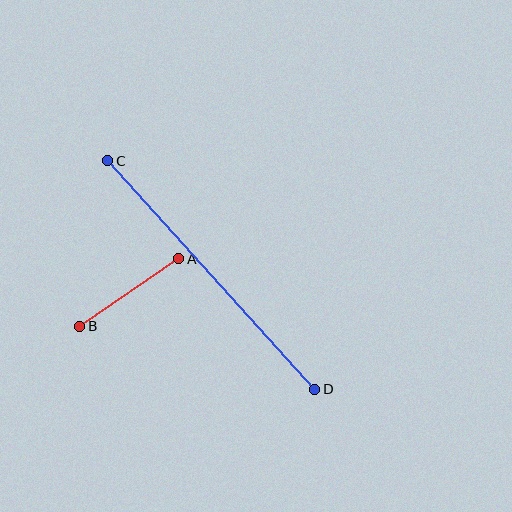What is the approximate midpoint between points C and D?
The midpoint is at approximately (211, 275) pixels.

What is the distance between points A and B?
The distance is approximately 120 pixels.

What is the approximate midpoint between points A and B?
The midpoint is at approximately (129, 293) pixels.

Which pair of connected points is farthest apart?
Points C and D are farthest apart.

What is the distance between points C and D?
The distance is approximately 308 pixels.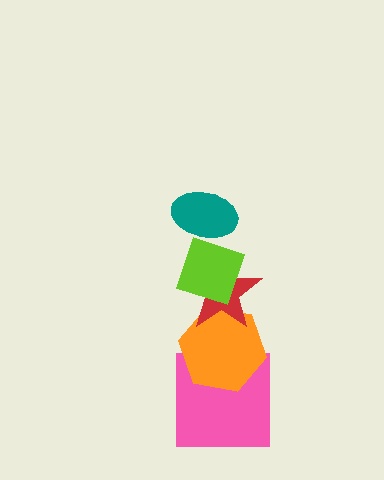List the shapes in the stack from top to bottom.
From top to bottom: the teal ellipse, the lime diamond, the red star, the orange hexagon, the pink square.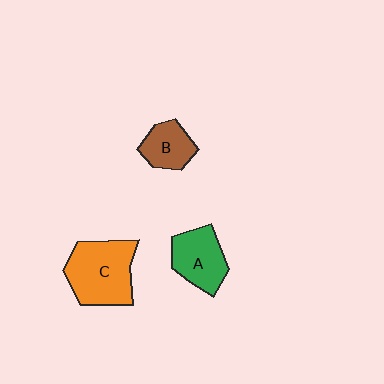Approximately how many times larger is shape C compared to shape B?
Approximately 1.9 times.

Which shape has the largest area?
Shape C (orange).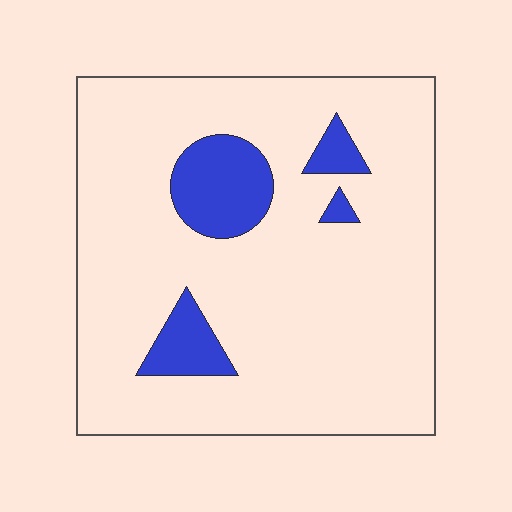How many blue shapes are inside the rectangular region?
4.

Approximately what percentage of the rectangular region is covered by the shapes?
Approximately 15%.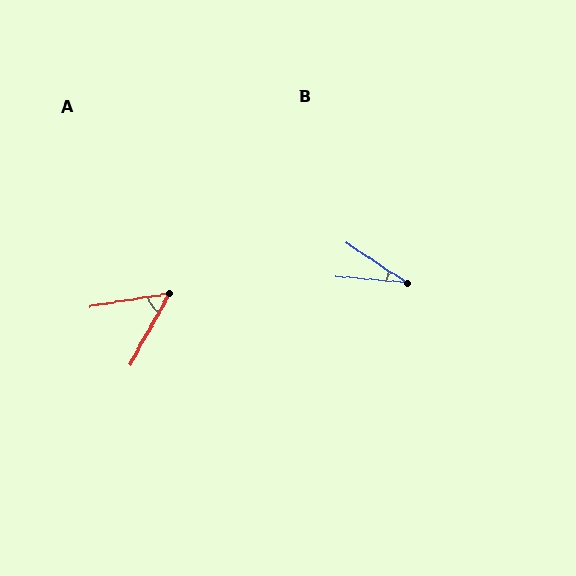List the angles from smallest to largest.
B (28°), A (52°).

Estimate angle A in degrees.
Approximately 52 degrees.